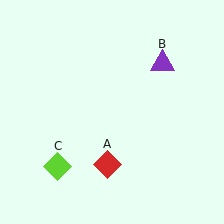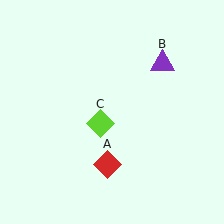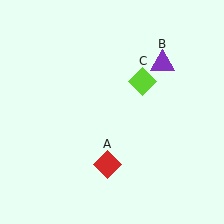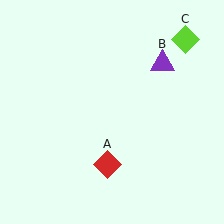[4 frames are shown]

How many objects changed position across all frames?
1 object changed position: lime diamond (object C).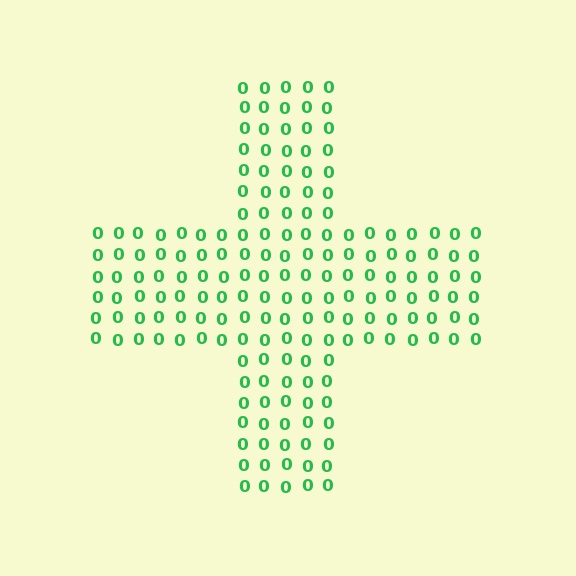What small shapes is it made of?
It is made of small digit 0's.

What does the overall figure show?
The overall figure shows a cross.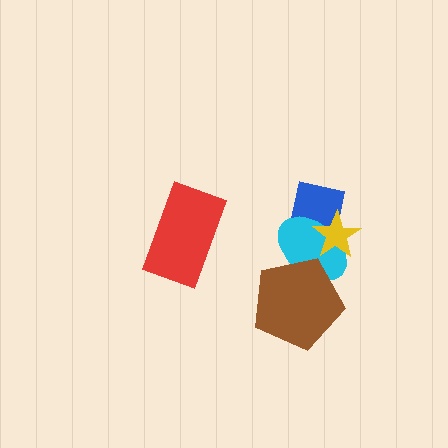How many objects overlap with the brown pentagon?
1 object overlaps with the brown pentagon.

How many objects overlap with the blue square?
2 objects overlap with the blue square.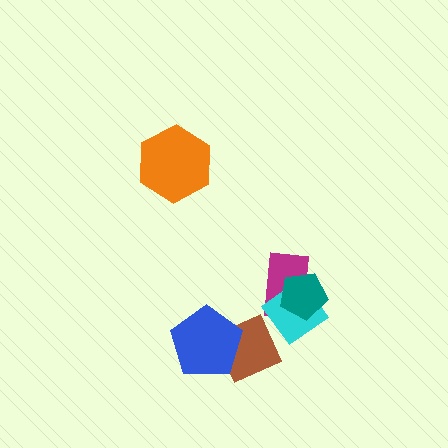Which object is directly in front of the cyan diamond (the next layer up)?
The brown diamond is directly in front of the cyan diamond.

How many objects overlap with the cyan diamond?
3 objects overlap with the cyan diamond.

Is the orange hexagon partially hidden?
No, no other shape covers it.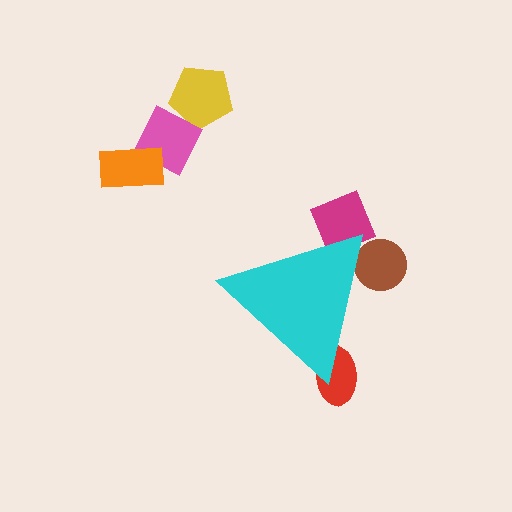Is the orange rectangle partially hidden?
No, the orange rectangle is fully visible.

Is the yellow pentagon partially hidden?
No, the yellow pentagon is fully visible.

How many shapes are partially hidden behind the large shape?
3 shapes are partially hidden.